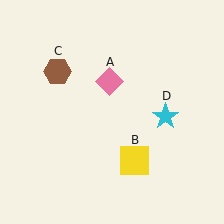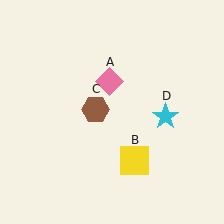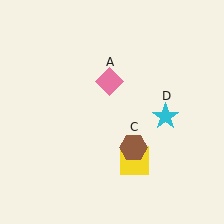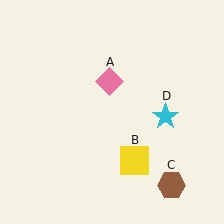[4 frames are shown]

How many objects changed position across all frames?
1 object changed position: brown hexagon (object C).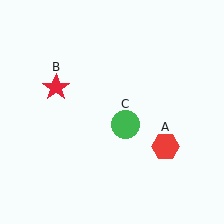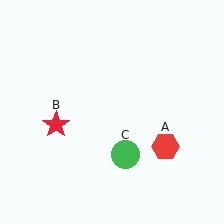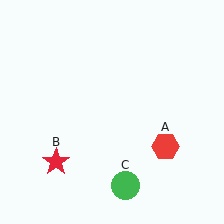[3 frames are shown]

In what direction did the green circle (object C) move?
The green circle (object C) moved down.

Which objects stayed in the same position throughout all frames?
Red hexagon (object A) remained stationary.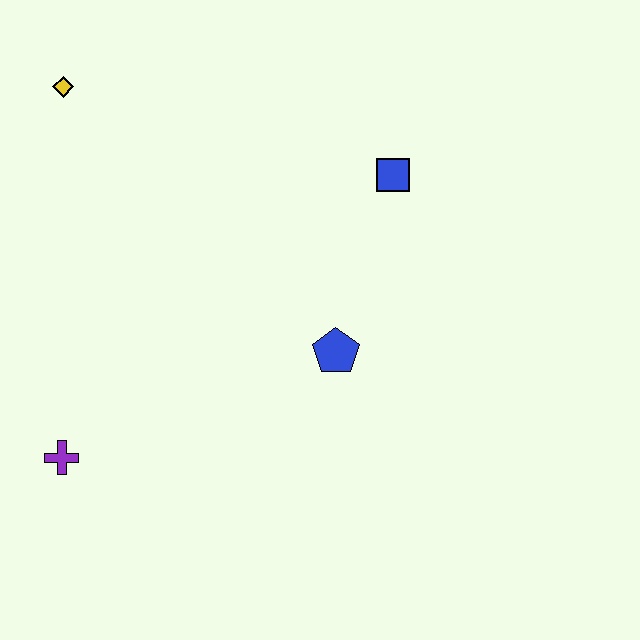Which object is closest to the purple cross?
The blue pentagon is closest to the purple cross.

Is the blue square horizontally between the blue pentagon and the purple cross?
No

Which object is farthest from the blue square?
The purple cross is farthest from the blue square.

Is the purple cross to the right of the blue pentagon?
No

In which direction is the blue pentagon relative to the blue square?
The blue pentagon is below the blue square.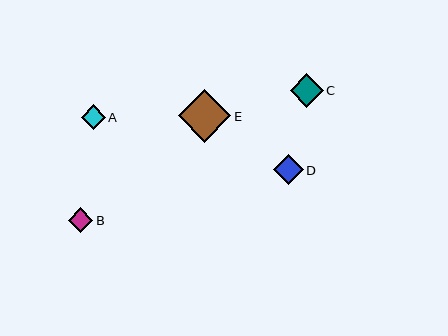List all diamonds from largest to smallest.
From largest to smallest: E, C, D, B, A.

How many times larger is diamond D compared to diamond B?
Diamond D is approximately 1.2 times the size of diamond B.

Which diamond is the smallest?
Diamond A is the smallest with a size of approximately 24 pixels.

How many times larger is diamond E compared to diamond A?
Diamond E is approximately 2.1 times the size of diamond A.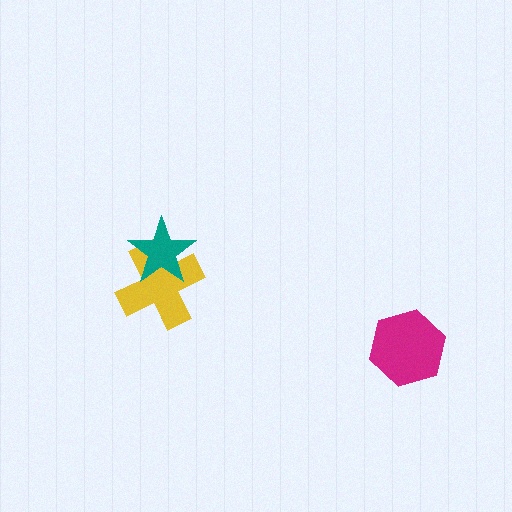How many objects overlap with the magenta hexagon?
0 objects overlap with the magenta hexagon.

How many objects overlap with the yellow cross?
1 object overlaps with the yellow cross.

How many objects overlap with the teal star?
1 object overlaps with the teal star.